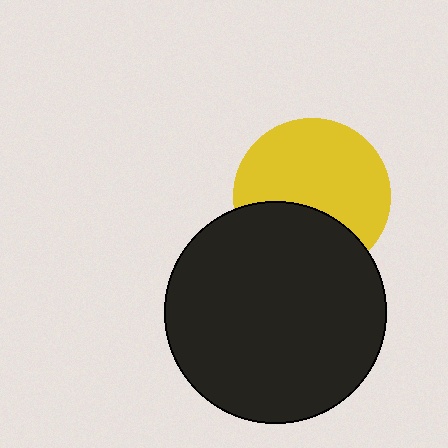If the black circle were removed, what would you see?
You would see the complete yellow circle.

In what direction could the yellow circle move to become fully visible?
The yellow circle could move up. That would shift it out from behind the black circle entirely.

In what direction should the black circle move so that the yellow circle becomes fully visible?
The black circle should move down. That is the shortest direction to clear the overlap and leave the yellow circle fully visible.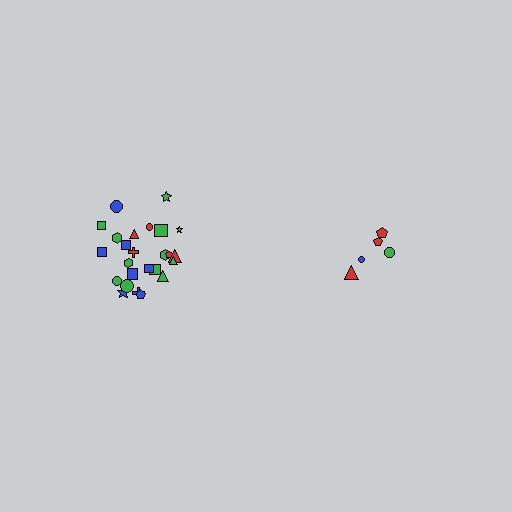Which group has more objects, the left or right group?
The left group.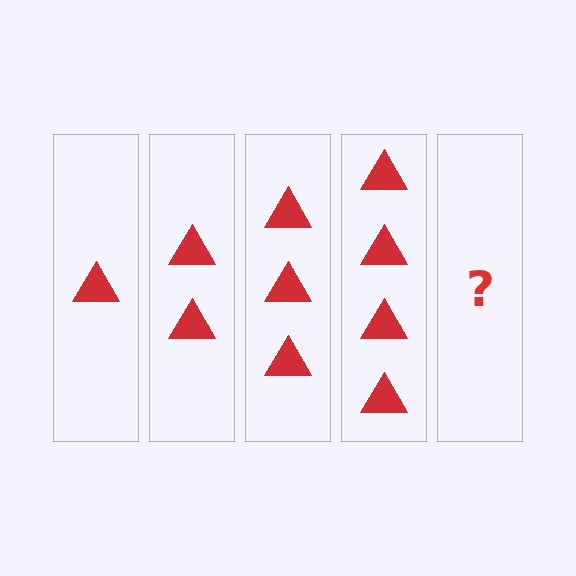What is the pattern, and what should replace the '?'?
The pattern is that each step adds one more triangle. The '?' should be 5 triangles.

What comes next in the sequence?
The next element should be 5 triangles.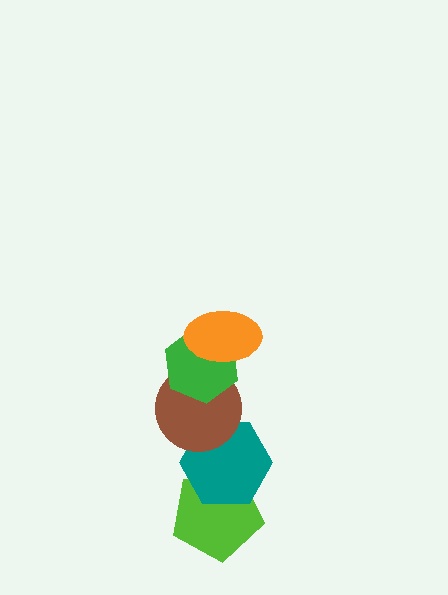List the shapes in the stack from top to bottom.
From top to bottom: the orange ellipse, the green hexagon, the brown circle, the teal hexagon, the lime pentagon.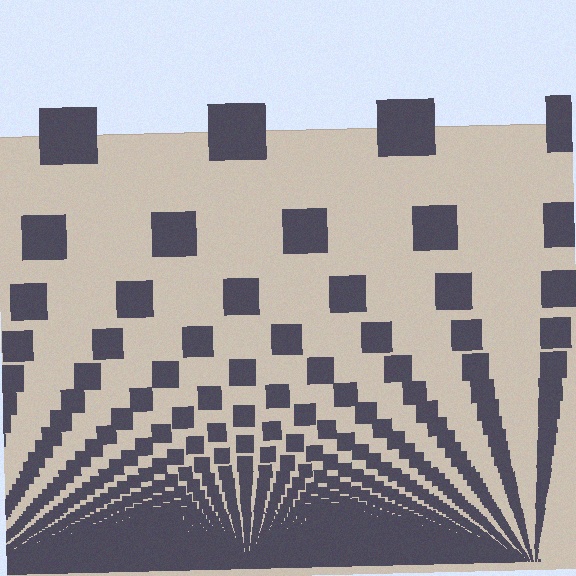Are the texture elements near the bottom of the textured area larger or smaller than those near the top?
Smaller. The gradient is inverted — elements near the bottom are smaller and denser.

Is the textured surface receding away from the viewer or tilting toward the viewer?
The surface appears to tilt toward the viewer. Texture elements get larger and sparser toward the top.